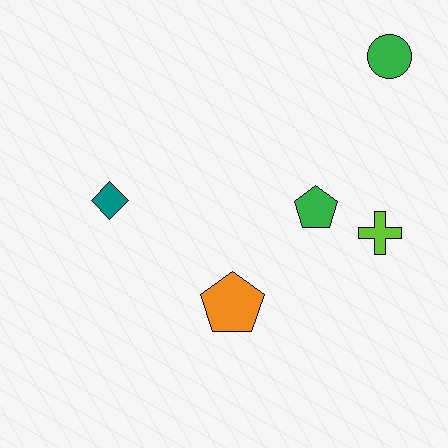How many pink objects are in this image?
There are no pink objects.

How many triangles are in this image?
There are no triangles.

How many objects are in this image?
There are 5 objects.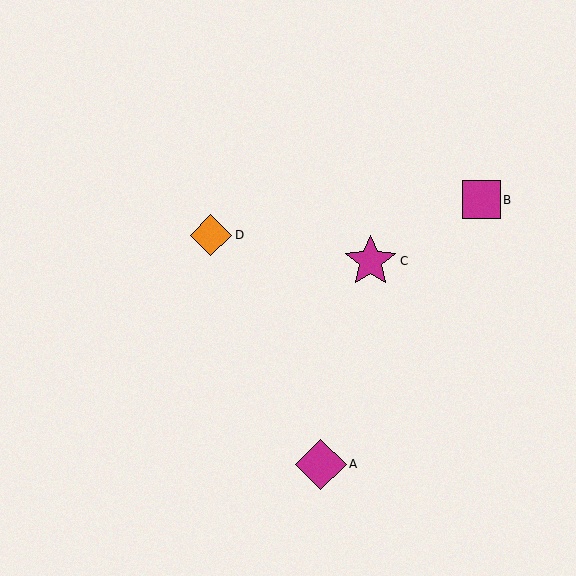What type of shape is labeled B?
Shape B is a magenta square.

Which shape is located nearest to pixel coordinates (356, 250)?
The magenta star (labeled C) at (370, 261) is nearest to that location.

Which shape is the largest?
The magenta star (labeled C) is the largest.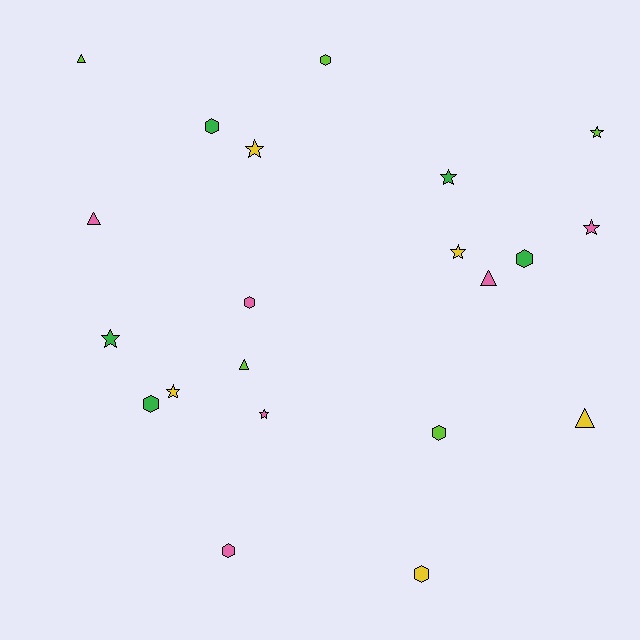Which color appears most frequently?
Pink, with 6 objects.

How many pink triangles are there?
There are 2 pink triangles.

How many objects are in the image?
There are 21 objects.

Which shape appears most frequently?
Hexagon, with 8 objects.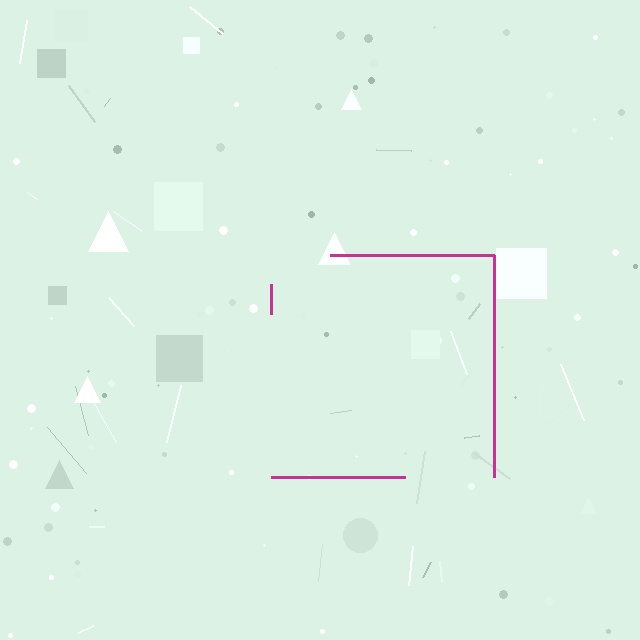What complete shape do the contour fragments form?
The contour fragments form a square.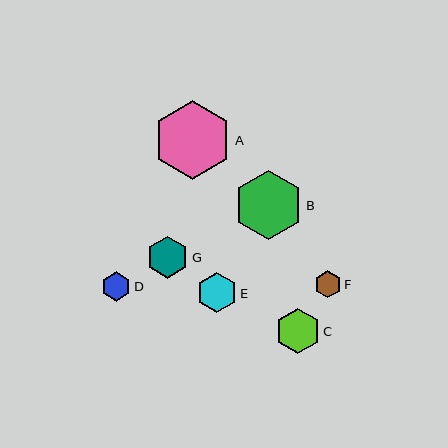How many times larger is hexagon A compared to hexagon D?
Hexagon A is approximately 2.7 times the size of hexagon D.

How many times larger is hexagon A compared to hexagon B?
Hexagon A is approximately 1.1 times the size of hexagon B.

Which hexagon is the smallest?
Hexagon F is the smallest with a size of approximately 27 pixels.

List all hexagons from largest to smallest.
From largest to smallest: A, B, C, G, E, D, F.